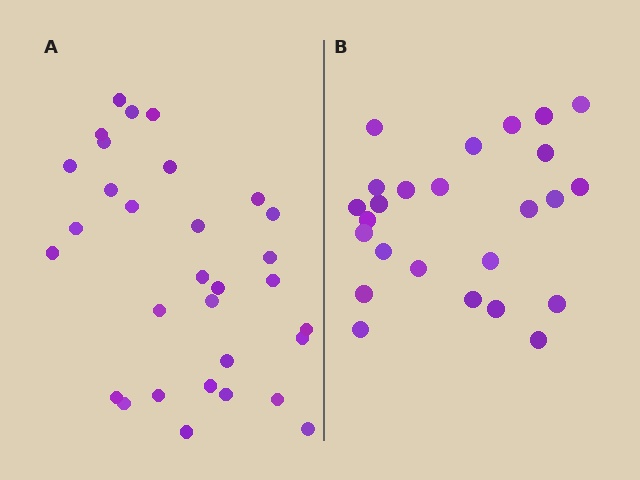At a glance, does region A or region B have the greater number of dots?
Region A (the left region) has more dots.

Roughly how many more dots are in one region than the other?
Region A has about 6 more dots than region B.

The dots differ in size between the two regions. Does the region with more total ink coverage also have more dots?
No. Region B has more total ink coverage because its dots are larger, but region A actually contains more individual dots. Total area can be misleading — the number of items is what matters here.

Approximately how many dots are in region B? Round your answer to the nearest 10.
About 20 dots. (The exact count is 25, which rounds to 20.)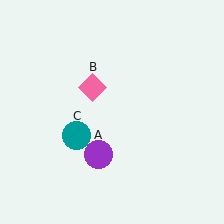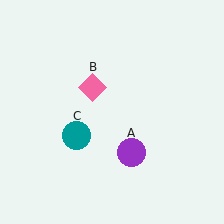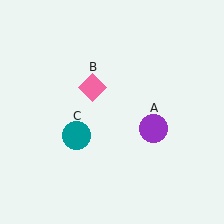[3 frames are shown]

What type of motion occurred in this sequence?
The purple circle (object A) rotated counterclockwise around the center of the scene.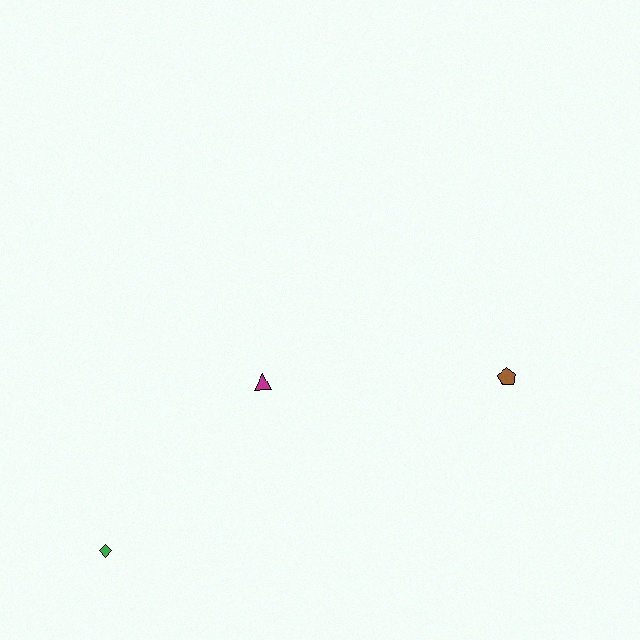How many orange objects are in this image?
There are no orange objects.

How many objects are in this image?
There are 3 objects.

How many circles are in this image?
There are no circles.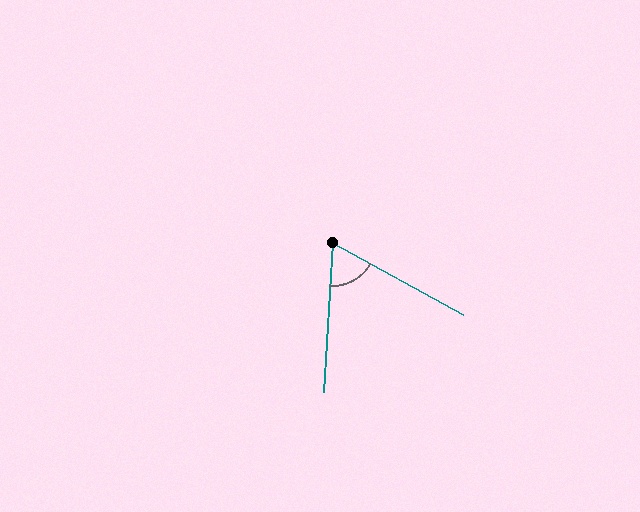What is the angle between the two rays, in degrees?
Approximately 65 degrees.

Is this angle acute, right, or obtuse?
It is acute.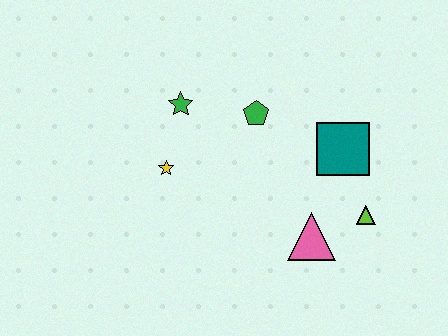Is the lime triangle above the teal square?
No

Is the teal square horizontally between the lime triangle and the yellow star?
Yes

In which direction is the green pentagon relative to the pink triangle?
The green pentagon is above the pink triangle.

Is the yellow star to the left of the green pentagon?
Yes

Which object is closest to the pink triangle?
The lime triangle is closest to the pink triangle.